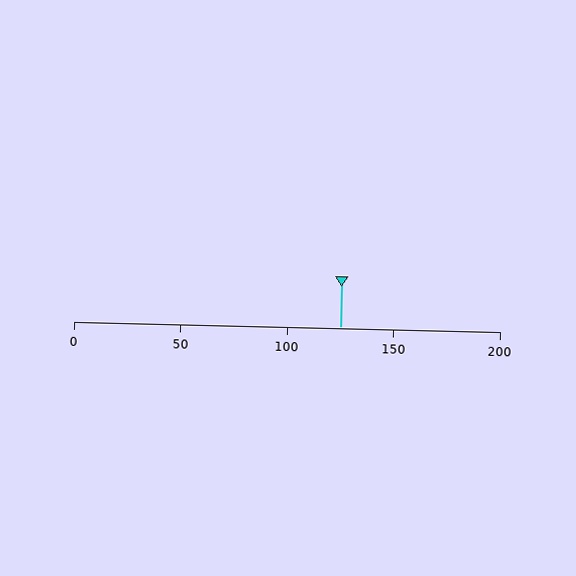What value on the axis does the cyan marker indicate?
The marker indicates approximately 125.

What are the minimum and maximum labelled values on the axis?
The axis runs from 0 to 200.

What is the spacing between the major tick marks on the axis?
The major ticks are spaced 50 apart.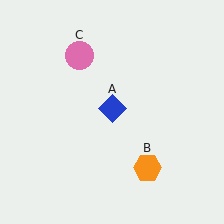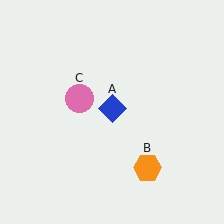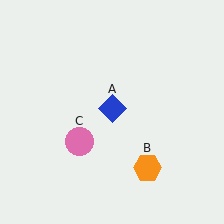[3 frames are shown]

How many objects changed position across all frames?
1 object changed position: pink circle (object C).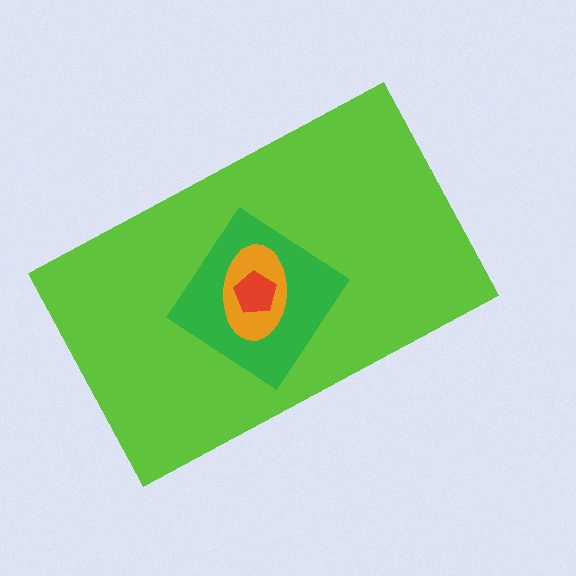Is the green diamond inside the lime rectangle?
Yes.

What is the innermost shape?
The red pentagon.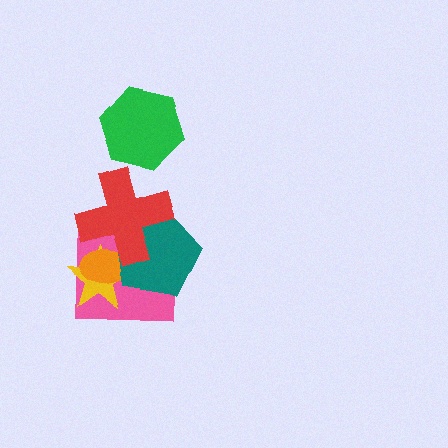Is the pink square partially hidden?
Yes, it is partially covered by another shape.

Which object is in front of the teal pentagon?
The red cross is in front of the teal pentagon.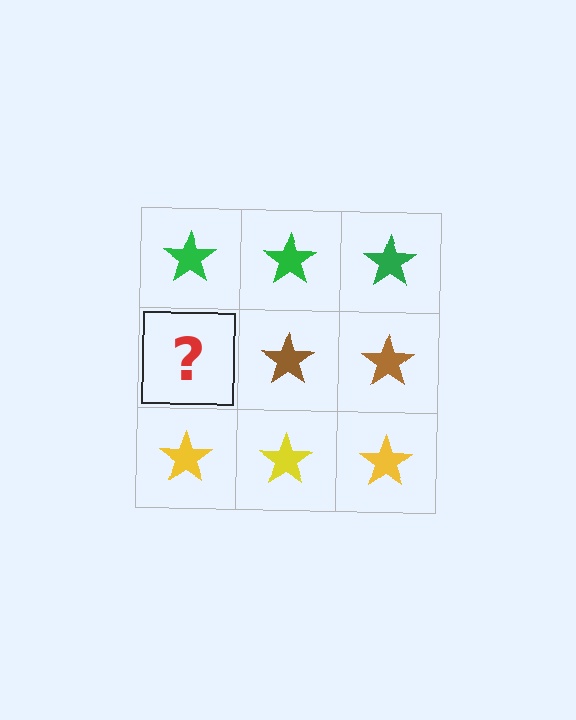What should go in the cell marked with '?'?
The missing cell should contain a brown star.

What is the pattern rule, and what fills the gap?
The rule is that each row has a consistent color. The gap should be filled with a brown star.